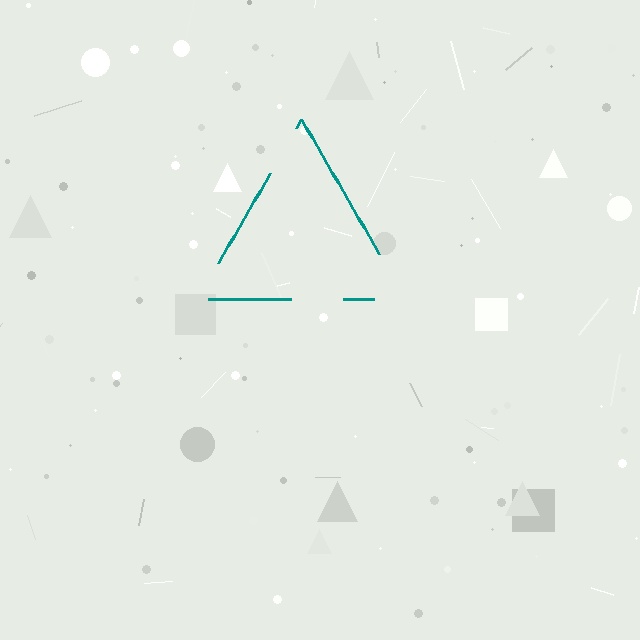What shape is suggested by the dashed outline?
The dashed outline suggests a triangle.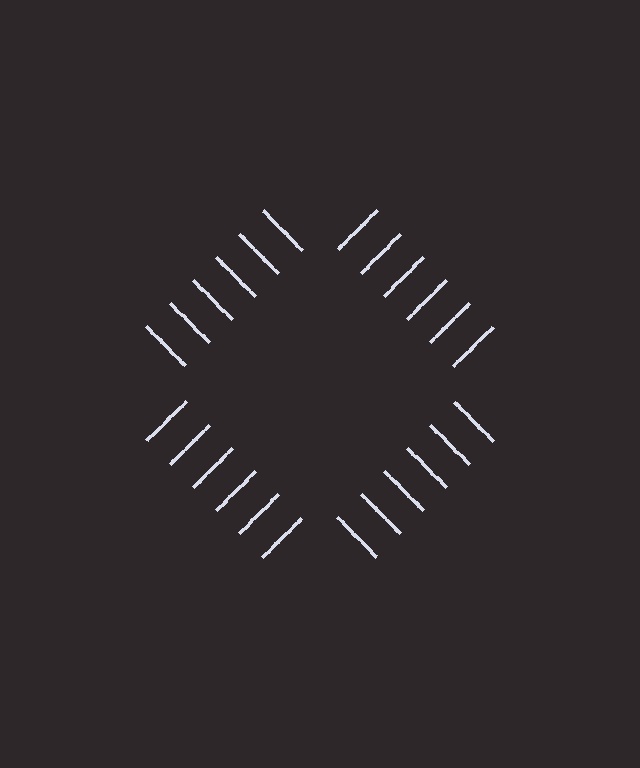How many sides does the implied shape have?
4 sides — the line-ends trace a square.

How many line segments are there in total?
24 — 6 along each of the 4 edges.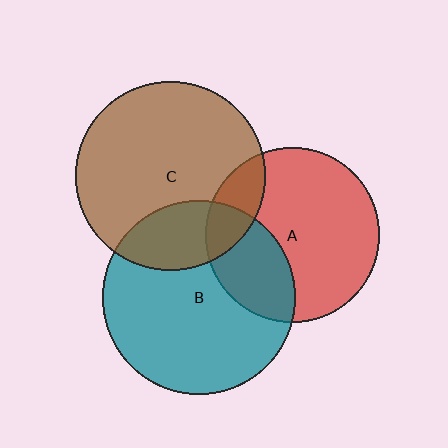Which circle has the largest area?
Circle B (teal).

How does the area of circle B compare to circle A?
Approximately 1.2 times.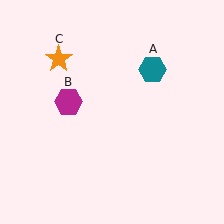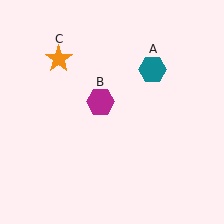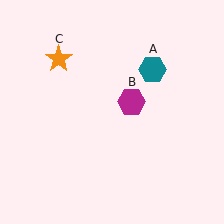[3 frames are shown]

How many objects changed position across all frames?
1 object changed position: magenta hexagon (object B).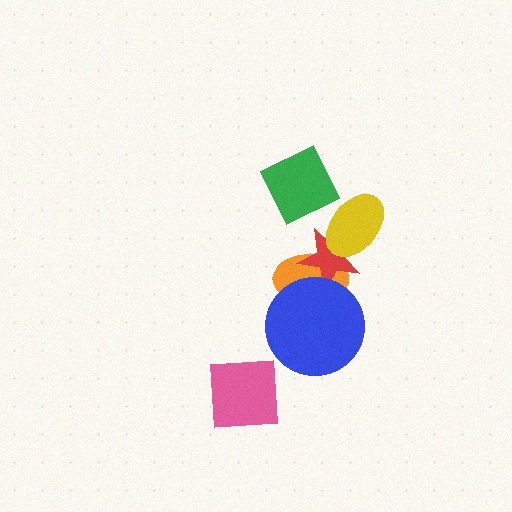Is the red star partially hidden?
Yes, it is partially covered by another shape.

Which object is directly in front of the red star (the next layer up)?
The blue circle is directly in front of the red star.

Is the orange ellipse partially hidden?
Yes, it is partially covered by another shape.